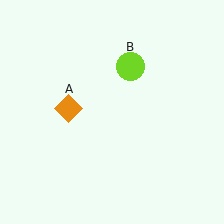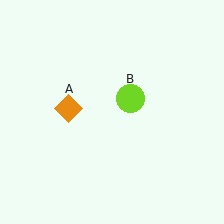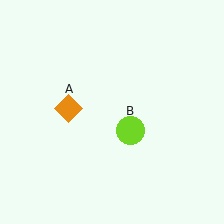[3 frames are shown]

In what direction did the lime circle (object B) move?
The lime circle (object B) moved down.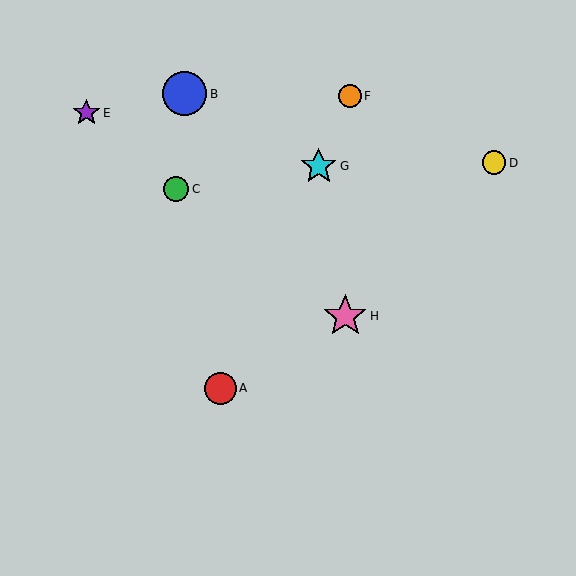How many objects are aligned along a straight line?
3 objects (A, F, G) are aligned along a straight line.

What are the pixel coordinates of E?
Object E is at (86, 113).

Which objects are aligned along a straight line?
Objects A, F, G are aligned along a straight line.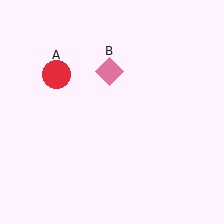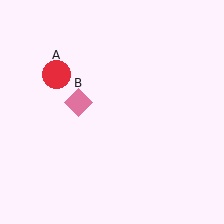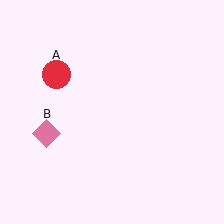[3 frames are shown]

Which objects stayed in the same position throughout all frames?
Red circle (object A) remained stationary.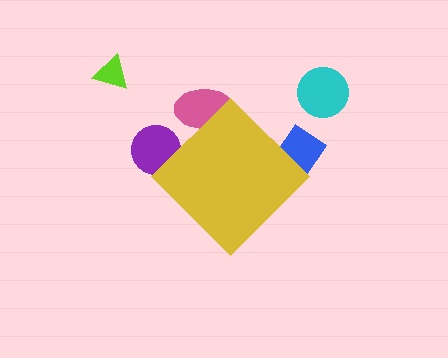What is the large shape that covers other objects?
A yellow diamond.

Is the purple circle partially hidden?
Yes, the purple circle is partially hidden behind the yellow diamond.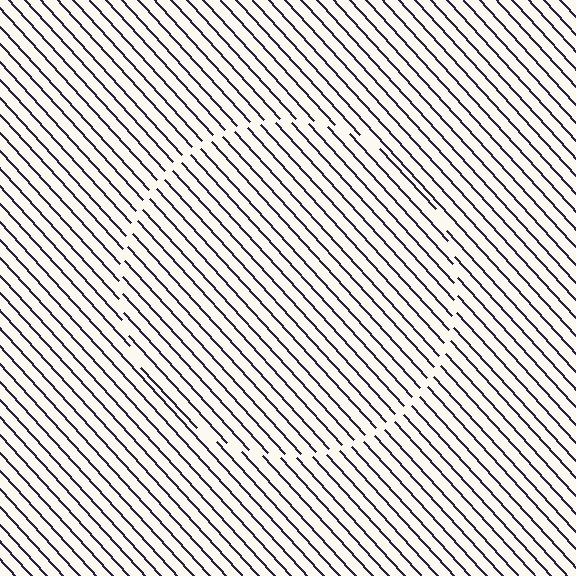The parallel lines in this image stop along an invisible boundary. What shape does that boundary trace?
An illusory circle. The interior of the shape contains the same grating, shifted by half a period — the contour is defined by the phase discontinuity where line-ends from the inner and outer gratings abut.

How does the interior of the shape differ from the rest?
The interior of the shape contains the same grating, shifted by half a period — the contour is defined by the phase discontinuity where line-ends from the inner and outer gratings abut.